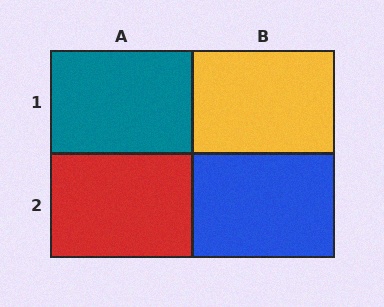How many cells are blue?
1 cell is blue.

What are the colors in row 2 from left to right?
Red, blue.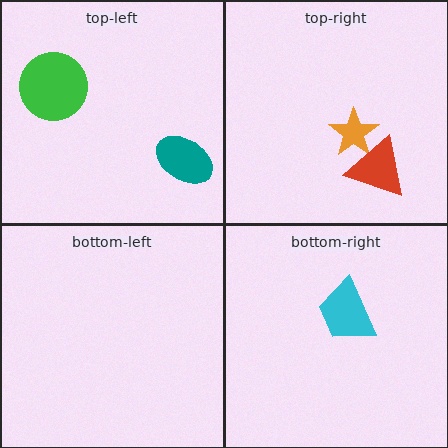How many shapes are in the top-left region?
2.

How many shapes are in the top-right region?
2.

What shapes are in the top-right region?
The orange star, the red triangle.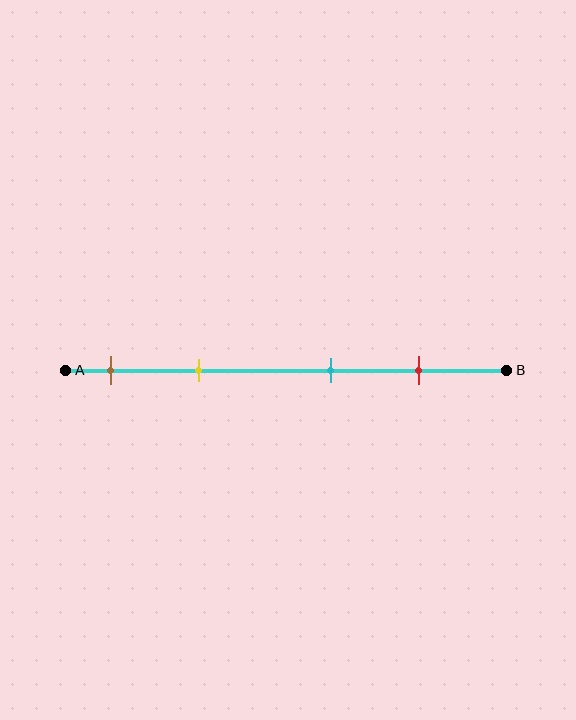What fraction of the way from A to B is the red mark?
The red mark is approximately 80% (0.8) of the way from A to B.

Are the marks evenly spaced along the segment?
No, the marks are not evenly spaced.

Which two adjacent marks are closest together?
The brown and yellow marks are the closest adjacent pair.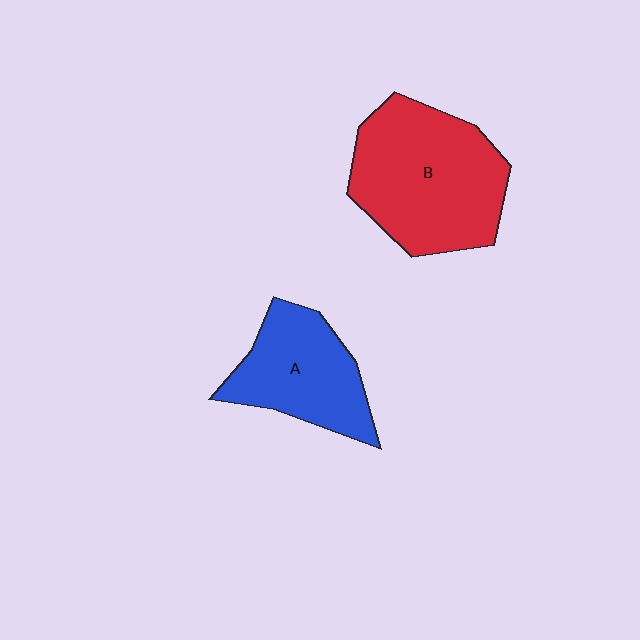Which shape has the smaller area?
Shape A (blue).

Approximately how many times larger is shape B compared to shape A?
Approximately 1.5 times.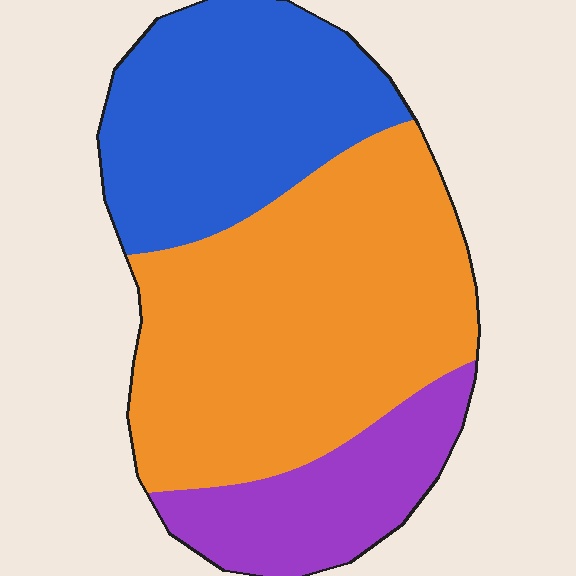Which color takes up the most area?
Orange, at roughly 50%.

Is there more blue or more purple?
Blue.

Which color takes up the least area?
Purple, at roughly 20%.